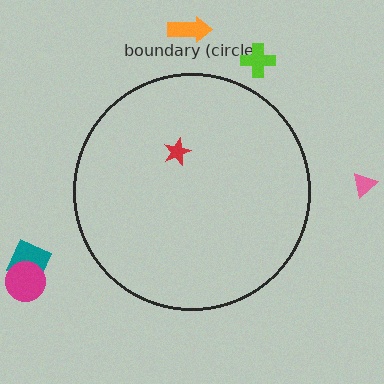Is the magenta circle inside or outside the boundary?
Outside.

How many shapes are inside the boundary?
1 inside, 5 outside.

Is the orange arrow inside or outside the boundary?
Outside.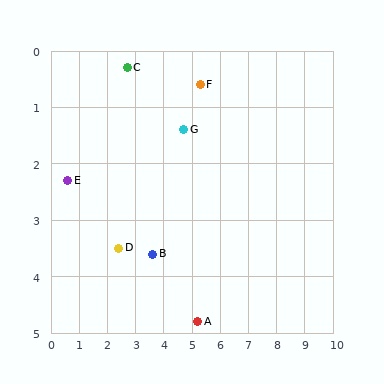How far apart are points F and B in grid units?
Points F and B are about 3.4 grid units apart.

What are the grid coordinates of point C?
Point C is at approximately (2.7, 0.3).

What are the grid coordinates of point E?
Point E is at approximately (0.6, 2.3).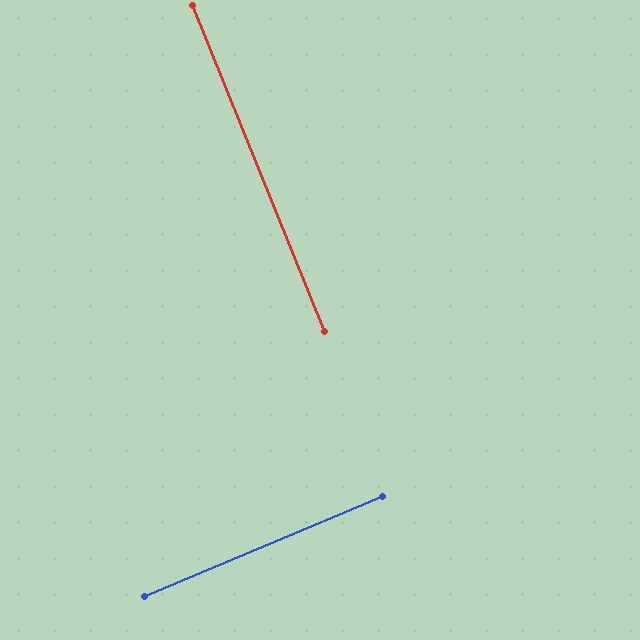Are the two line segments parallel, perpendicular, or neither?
Perpendicular — they meet at approximately 89°.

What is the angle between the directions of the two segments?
Approximately 89 degrees.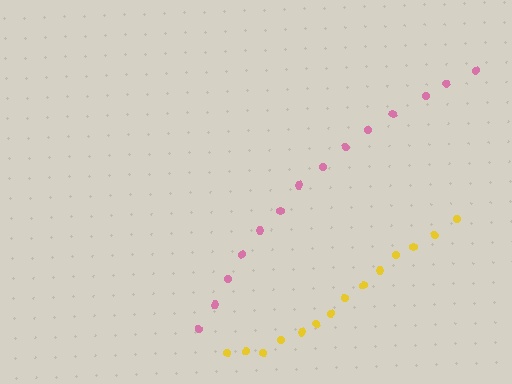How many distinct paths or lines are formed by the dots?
There are 2 distinct paths.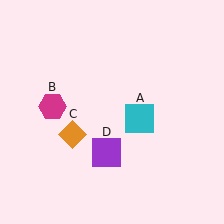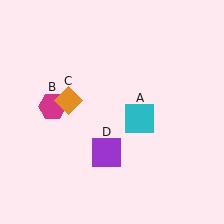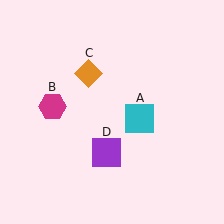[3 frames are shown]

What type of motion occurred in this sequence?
The orange diamond (object C) rotated clockwise around the center of the scene.